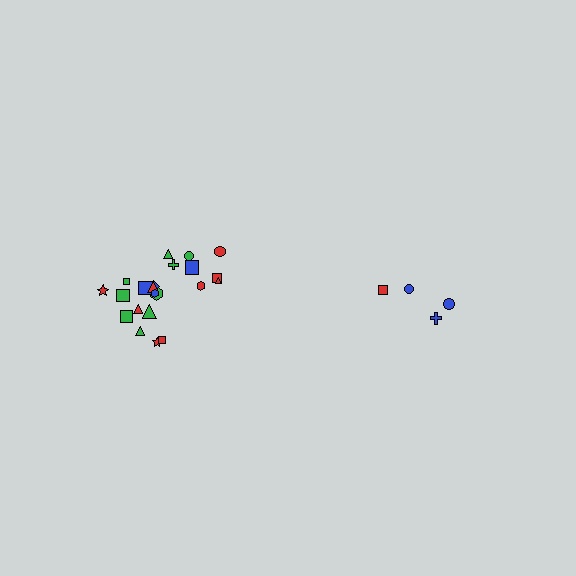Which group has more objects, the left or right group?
The left group.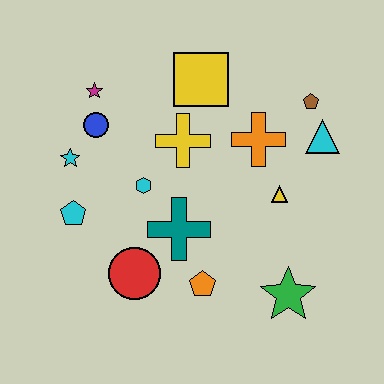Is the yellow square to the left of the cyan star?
No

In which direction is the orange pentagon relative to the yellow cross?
The orange pentagon is below the yellow cross.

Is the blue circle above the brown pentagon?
No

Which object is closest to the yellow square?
The yellow cross is closest to the yellow square.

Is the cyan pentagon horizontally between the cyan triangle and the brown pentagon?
No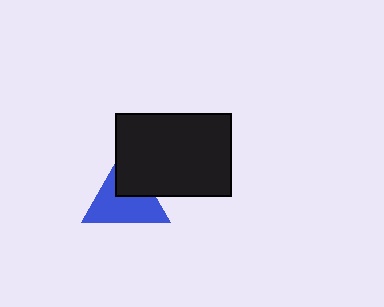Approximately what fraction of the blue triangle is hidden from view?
Roughly 35% of the blue triangle is hidden behind the black rectangle.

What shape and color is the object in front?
The object in front is a black rectangle.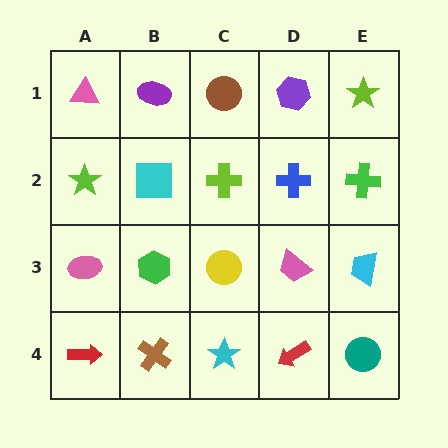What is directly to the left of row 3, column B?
A pink ellipse.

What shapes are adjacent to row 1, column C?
A lime cross (row 2, column C), a purple ellipse (row 1, column B), a purple hexagon (row 1, column D).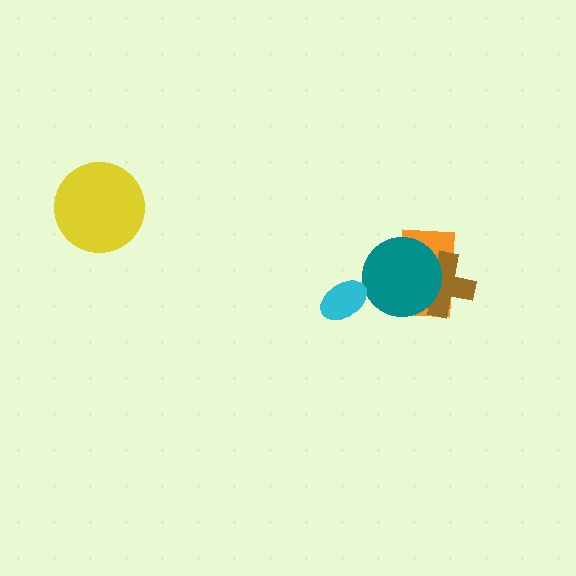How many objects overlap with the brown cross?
2 objects overlap with the brown cross.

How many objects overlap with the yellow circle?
0 objects overlap with the yellow circle.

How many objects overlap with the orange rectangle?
2 objects overlap with the orange rectangle.